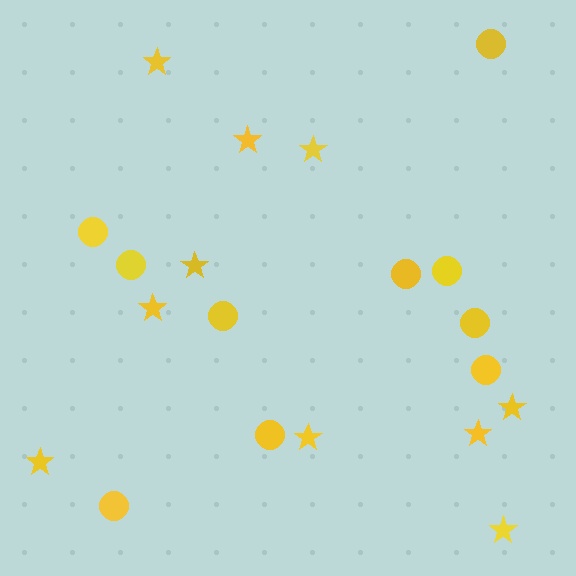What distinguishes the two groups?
There are 2 groups: one group of circles (10) and one group of stars (10).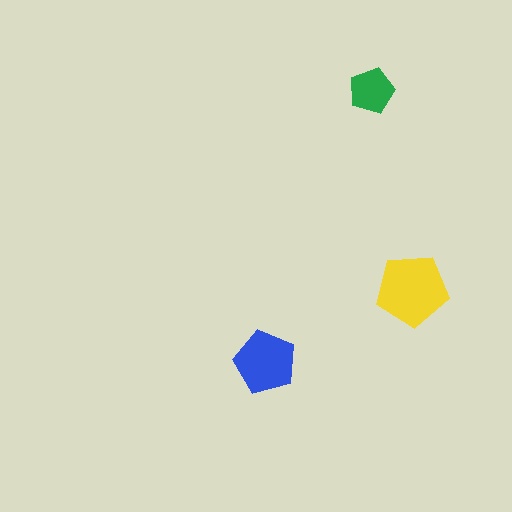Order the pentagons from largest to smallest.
the yellow one, the blue one, the green one.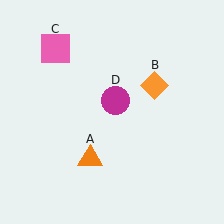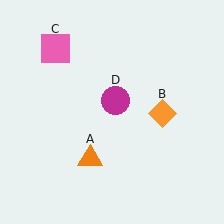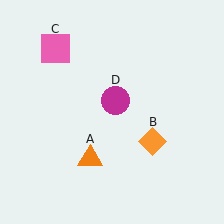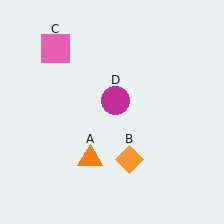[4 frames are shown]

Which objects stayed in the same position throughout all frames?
Orange triangle (object A) and pink square (object C) and magenta circle (object D) remained stationary.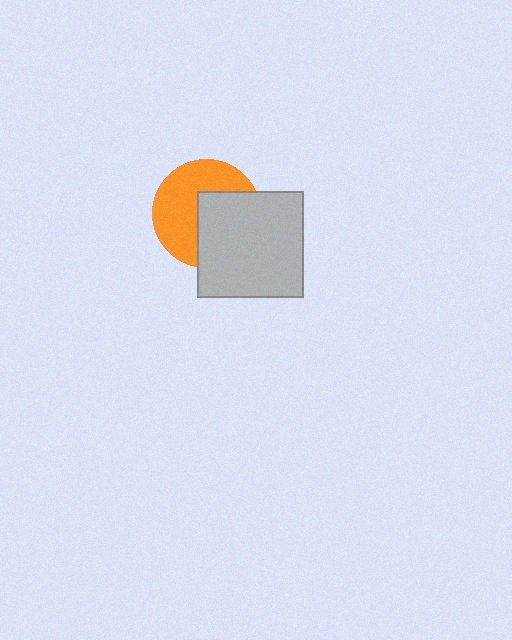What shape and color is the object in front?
The object in front is a light gray square.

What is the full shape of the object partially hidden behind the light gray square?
The partially hidden object is an orange circle.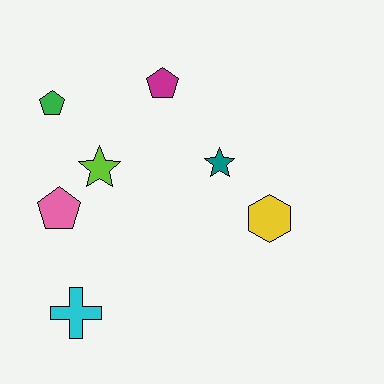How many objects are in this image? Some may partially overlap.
There are 7 objects.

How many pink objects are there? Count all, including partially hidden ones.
There is 1 pink object.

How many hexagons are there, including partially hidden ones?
There is 1 hexagon.